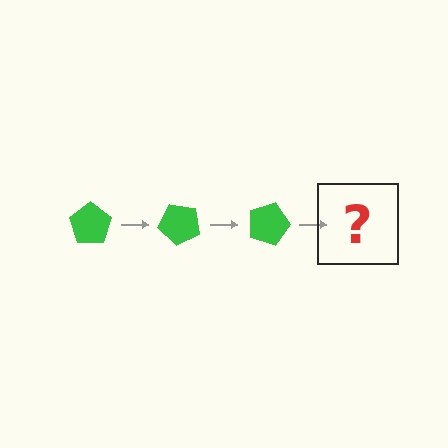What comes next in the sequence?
The next element should be a green pentagon rotated 135 degrees.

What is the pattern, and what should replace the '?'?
The pattern is that the pentagon rotates 45 degrees each step. The '?' should be a green pentagon rotated 135 degrees.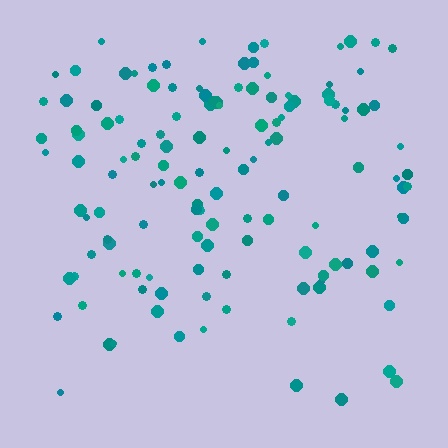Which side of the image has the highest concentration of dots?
The top.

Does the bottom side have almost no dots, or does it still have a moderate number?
Still a moderate number, just noticeably fewer than the top.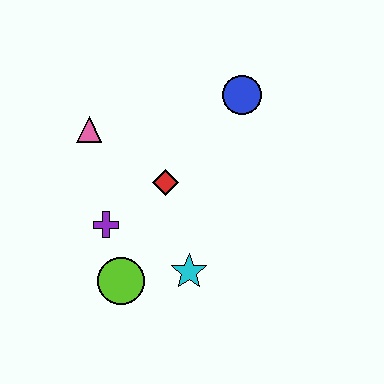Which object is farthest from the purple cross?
The blue circle is farthest from the purple cross.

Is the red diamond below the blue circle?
Yes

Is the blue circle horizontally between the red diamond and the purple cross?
No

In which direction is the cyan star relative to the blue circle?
The cyan star is below the blue circle.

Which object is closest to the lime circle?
The purple cross is closest to the lime circle.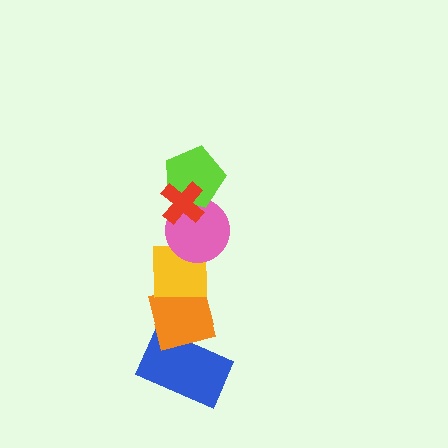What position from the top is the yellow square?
The yellow square is 4th from the top.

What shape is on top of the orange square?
The yellow square is on top of the orange square.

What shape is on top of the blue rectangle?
The orange square is on top of the blue rectangle.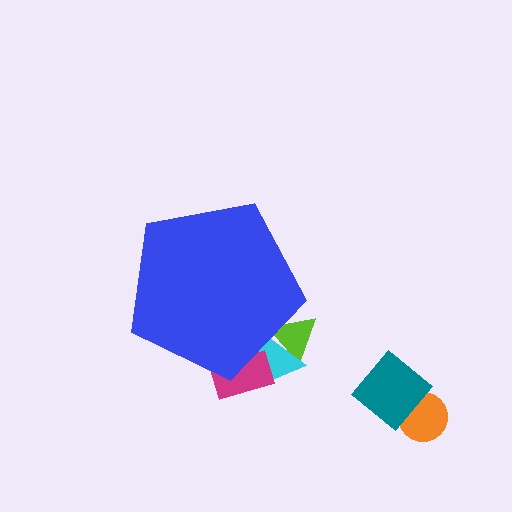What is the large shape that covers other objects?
A blue pentagon.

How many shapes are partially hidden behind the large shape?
3 shapes are partially hidden.